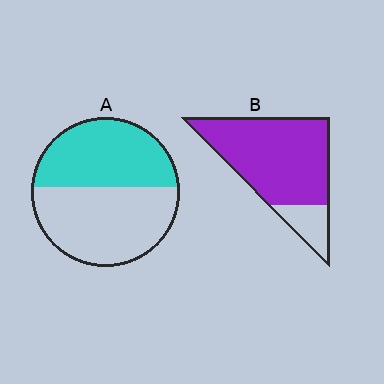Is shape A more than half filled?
No.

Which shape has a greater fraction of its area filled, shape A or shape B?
Shape B.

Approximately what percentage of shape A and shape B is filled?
A is approximately 45% and B is approximately 85%.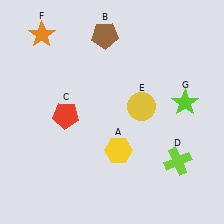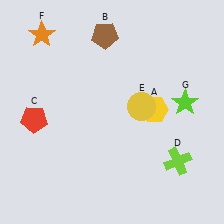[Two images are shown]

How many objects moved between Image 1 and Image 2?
2 objects moved between the two images.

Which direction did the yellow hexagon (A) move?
The yellow hexagon (A) moved up.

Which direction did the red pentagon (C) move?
The red pentagon (C) moved left.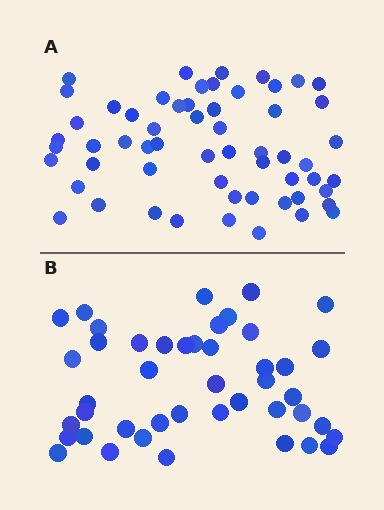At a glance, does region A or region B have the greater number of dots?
Region A (the top region) has more dots.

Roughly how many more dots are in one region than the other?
Region A has approximately 15 more dots than region B.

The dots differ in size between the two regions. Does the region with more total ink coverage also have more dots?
No. Region B has more total ink coverage because its dots are larger, but region A actually contains more individual dots. Total area can be misleading — the number of items is what matters here.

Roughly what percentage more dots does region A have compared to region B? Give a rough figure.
About 30% more.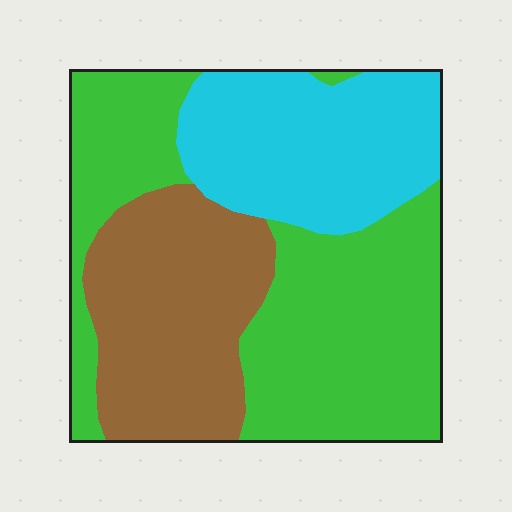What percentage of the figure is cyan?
Cyan takes up between a sixth and a third of the figure.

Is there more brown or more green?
Green.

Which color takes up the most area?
Green, at roughly 45%.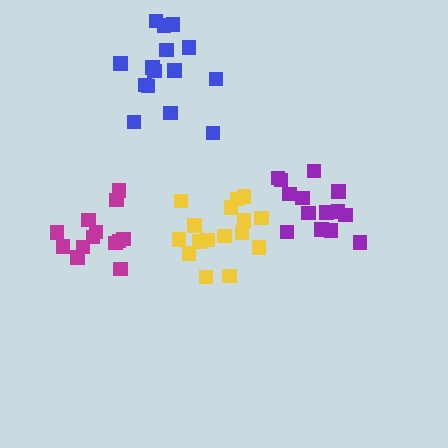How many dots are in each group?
Group 1: 13 dots, Group 2: 14 dots, Group 3: 15 dots, Group 4: 16 dots (58 total).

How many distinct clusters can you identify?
There are 4 distinct clusters.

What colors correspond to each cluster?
The clusters are colored: magenta, purple, blue, yellow.